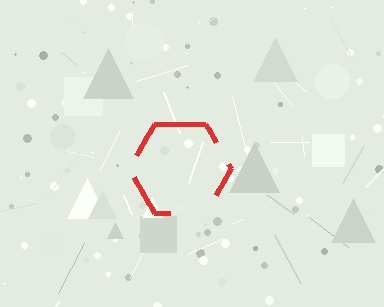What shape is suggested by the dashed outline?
The dashed outline suggests a hexagon.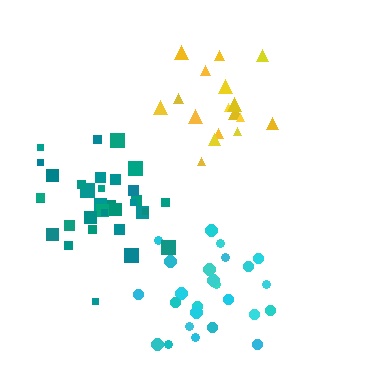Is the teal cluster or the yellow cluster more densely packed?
Teal.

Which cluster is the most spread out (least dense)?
Cyan.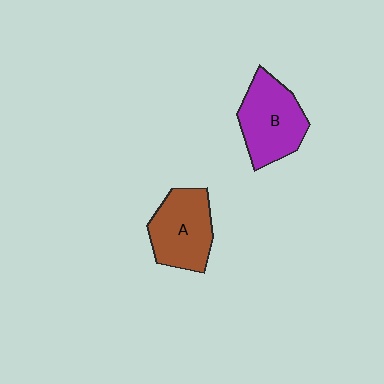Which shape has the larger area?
Shape B (purple).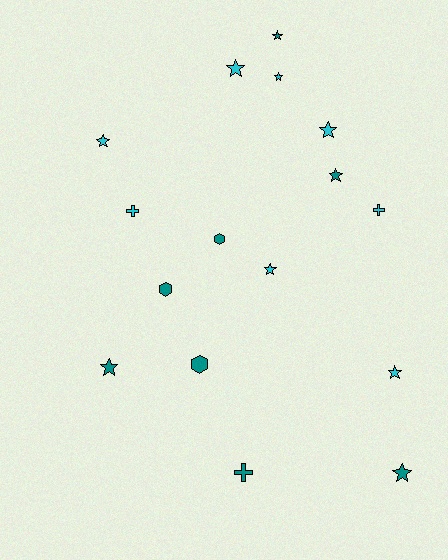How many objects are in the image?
There are 16 objects.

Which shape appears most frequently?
Star, with 10 objects.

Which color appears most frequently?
Teal, with 8 objects.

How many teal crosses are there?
There is 1 teal cross.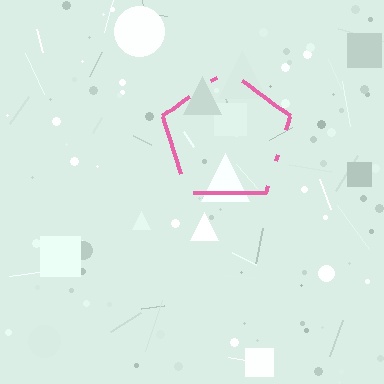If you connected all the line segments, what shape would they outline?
They would outline a pentagon.